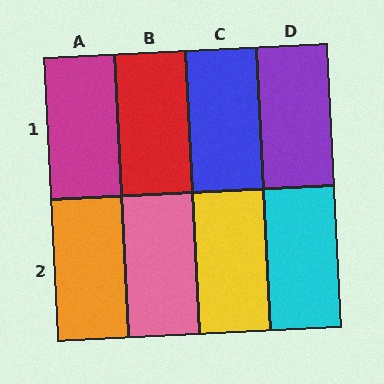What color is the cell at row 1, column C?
Blue.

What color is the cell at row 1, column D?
Purple.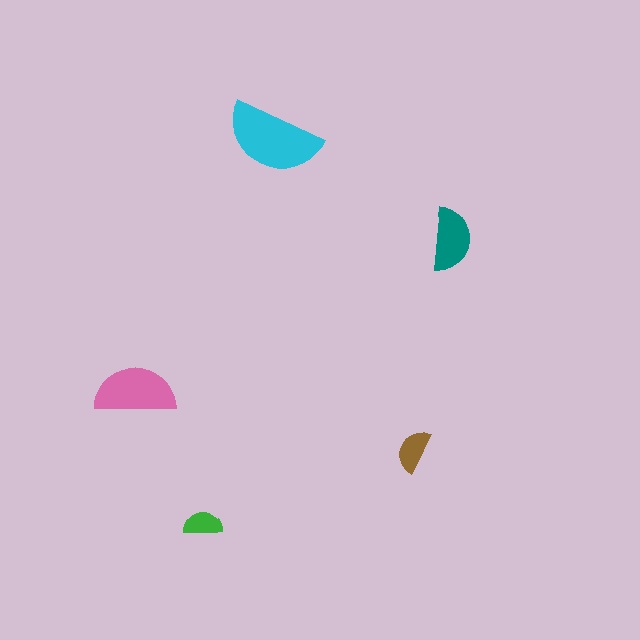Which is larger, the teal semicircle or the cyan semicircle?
The cyan one.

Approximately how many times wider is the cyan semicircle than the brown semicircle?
About 2 times wider.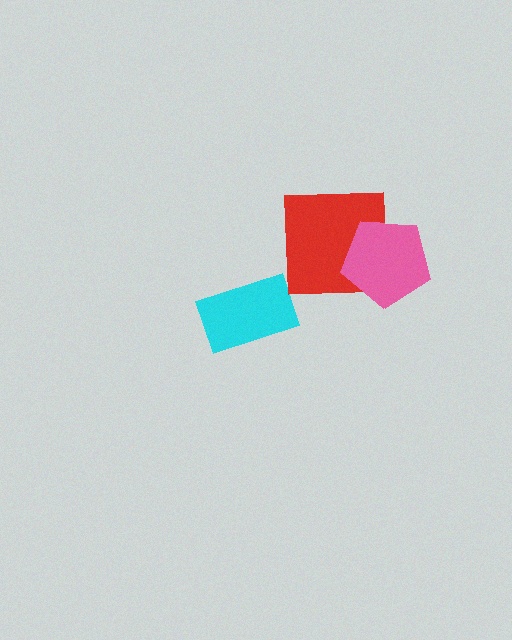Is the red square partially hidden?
Yes, it is partially covered by another shape.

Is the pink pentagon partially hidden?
No, no other shape covers it.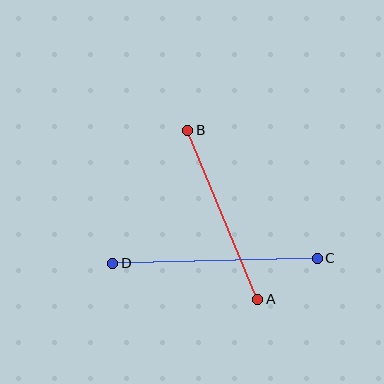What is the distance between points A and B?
The distance is approximately 183 pixels.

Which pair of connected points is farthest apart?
Points C and D are farthest apart.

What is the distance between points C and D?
The distance is approximately 205 pixels.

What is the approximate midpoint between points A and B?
The midpoint is at approximately (223, 215) pixels.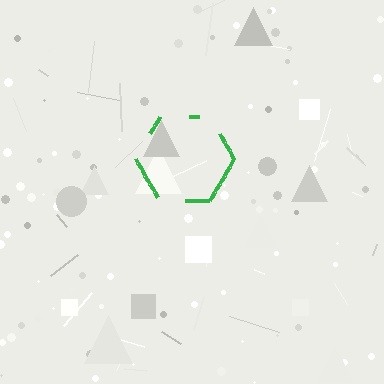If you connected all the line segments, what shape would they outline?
They would outline a hexagon.